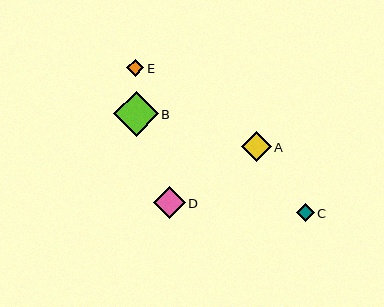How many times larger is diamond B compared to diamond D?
Diamond B is approximately 1.4 times the size of diamond D.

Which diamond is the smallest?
Diamond E is the smallest with a size of approximately 17 pixels.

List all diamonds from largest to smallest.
From largest to smallest: B, D, A, C, E.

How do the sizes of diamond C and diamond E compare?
Diamond C and diamond E are approximately the same size.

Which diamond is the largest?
Diamond B is the largest with a size of approximately 44 pixels.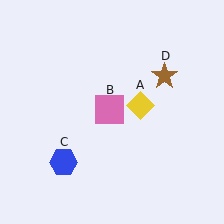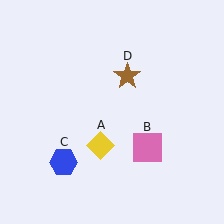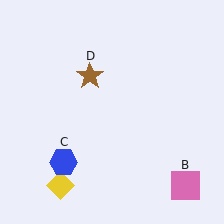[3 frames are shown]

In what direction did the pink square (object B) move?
The pink square (object B) moved down and to the right.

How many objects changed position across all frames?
3 objects changed position: yellow diamond (object A), pink square (object B), brown star (object D).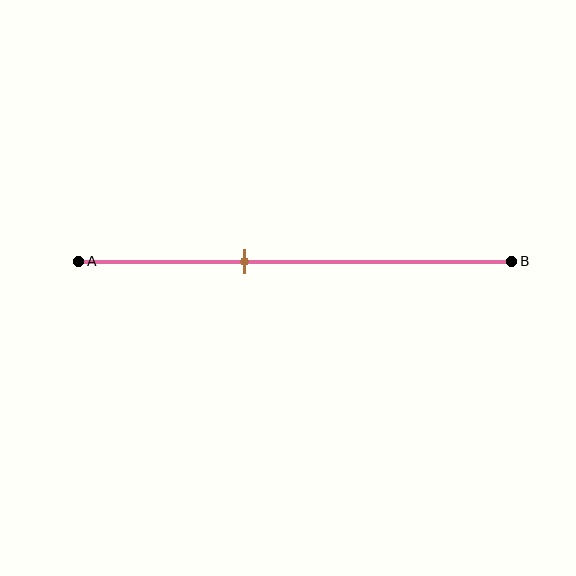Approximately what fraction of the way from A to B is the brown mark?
The brown mark is approximately 40% of the way from A to B.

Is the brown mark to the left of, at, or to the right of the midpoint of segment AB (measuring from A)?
The brown mark is to the left of the midpoint of segment AB.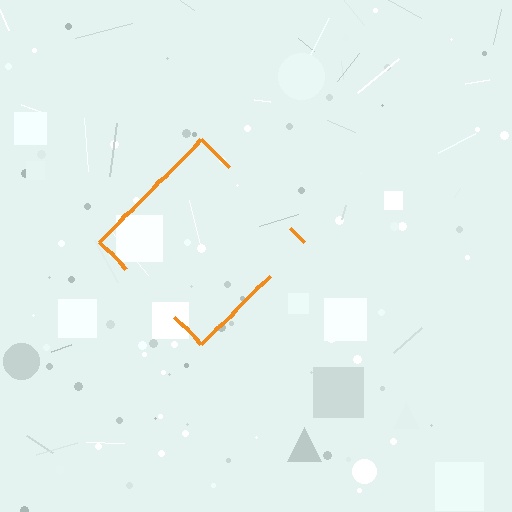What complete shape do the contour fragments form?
The contour fragments form a diamond.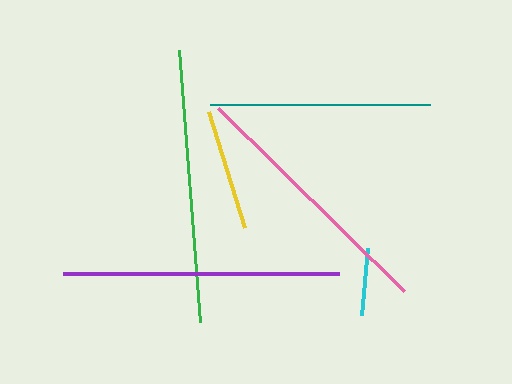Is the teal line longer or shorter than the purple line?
The purple line is longer than the teal line.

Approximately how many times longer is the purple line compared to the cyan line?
The purple line is approximately 4.1 times the length of the cyan line.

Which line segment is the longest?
The purple line is the longest at approximately 275 pixels.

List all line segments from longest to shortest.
From longest to shortest: purple, green, pink, teal, yellow, cyan.